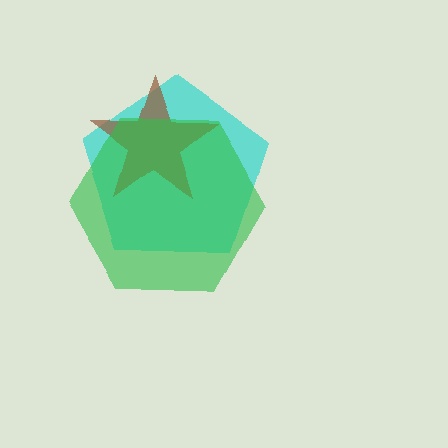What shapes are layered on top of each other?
The layered shapes are: a cyan pentagon, a brown star, a green hexagon.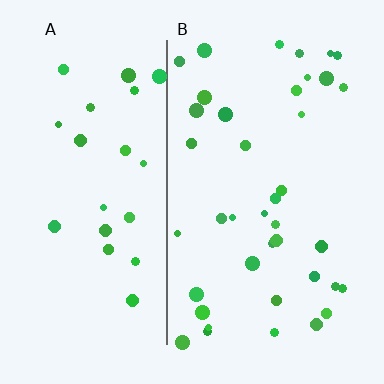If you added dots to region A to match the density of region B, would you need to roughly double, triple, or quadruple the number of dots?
Approximately double.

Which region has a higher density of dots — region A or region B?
B (the right).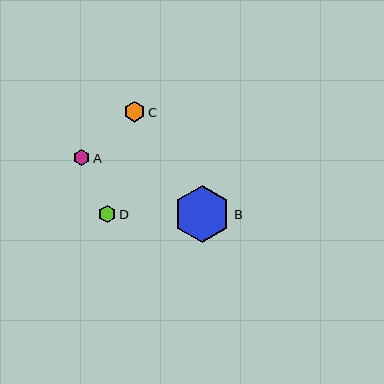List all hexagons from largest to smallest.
From largest to smallest: B, C, D, A.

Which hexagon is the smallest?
Hexagon A is the smallest with a size of approximately 16 pixels.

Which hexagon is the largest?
Hexagon B is the largest with a size of approximately 56 pixels.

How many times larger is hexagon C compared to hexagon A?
Hexagon C is approximately 1.3 times the size of hexagon A.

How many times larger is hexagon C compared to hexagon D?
Hexagon C is approximately 1.2 times the size of hexagon D.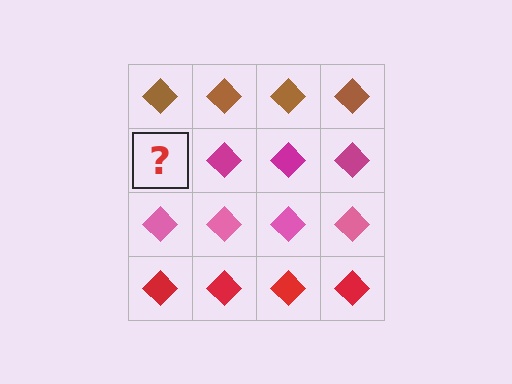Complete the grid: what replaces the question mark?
The question mark should be replaced with a magenta diamond.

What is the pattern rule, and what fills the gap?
The rule is that each row has a consistent color. The gap should be filled with a magenta diamond.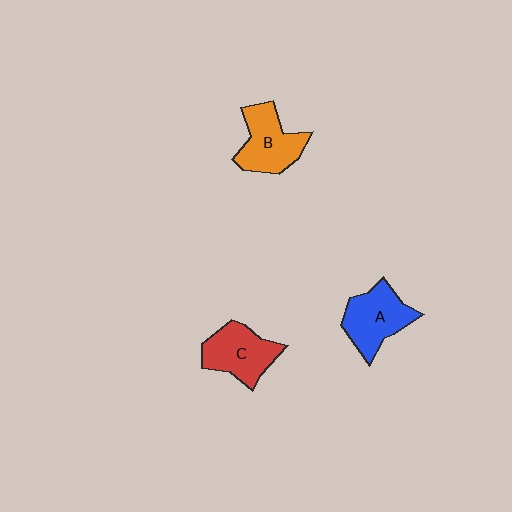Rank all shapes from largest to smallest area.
From largest to smallest: A (blue), B (orange), C (red).